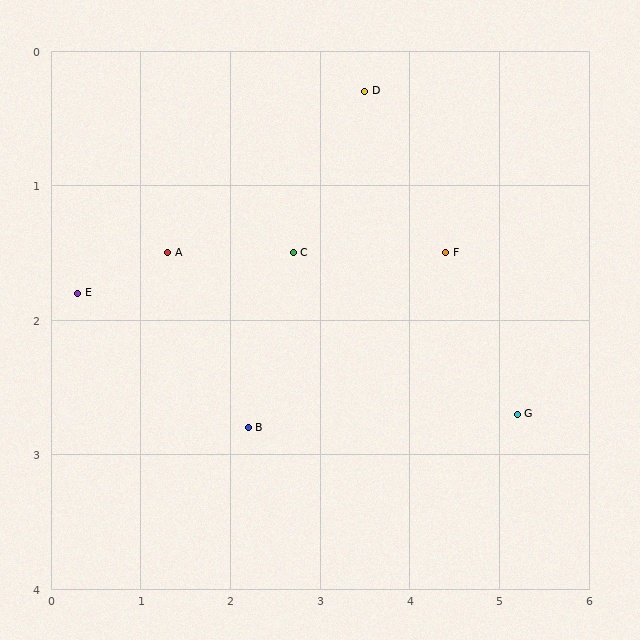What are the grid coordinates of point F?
Point F is at approximately (4.4, 1.5).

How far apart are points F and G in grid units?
Points F and G are about 1.4 grid units apart.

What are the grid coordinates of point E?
Point E is at approximately (0.3, 1.8).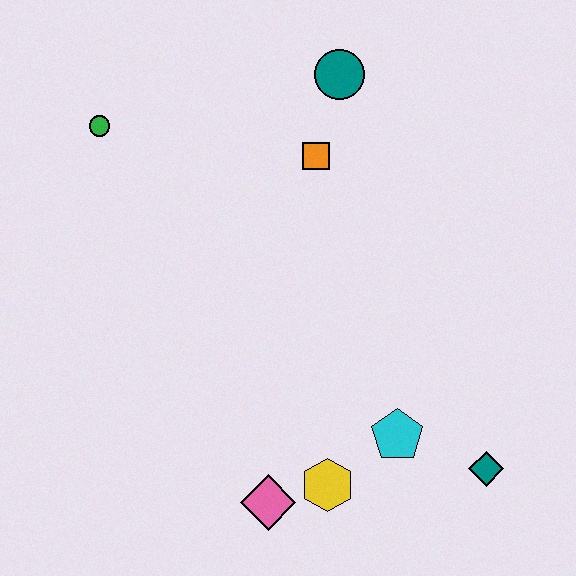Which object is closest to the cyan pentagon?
The yellow hexagon is closest to the cyan pentagon.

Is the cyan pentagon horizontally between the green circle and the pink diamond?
No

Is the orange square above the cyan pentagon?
Yes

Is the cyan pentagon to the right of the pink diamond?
Yes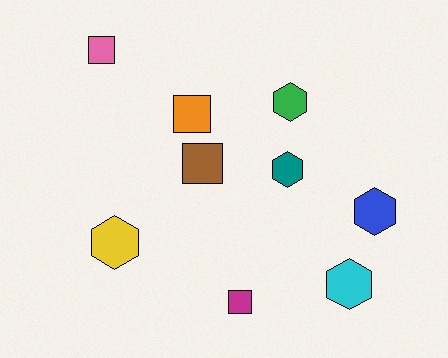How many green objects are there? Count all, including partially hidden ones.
There is 1 green object.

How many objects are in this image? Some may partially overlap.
There are 9 objects.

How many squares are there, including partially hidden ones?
There are 4 squares.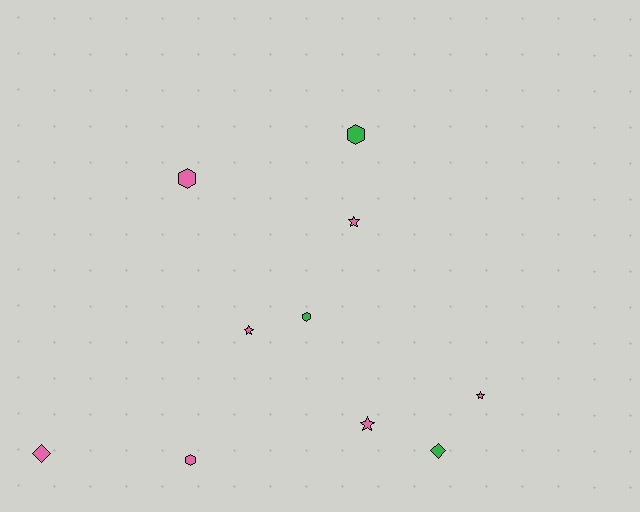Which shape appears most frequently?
Star, with 4 objects.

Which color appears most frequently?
Pink, with 7 objects.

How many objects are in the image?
There are 10 objects.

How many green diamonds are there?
There is 1 green diamond.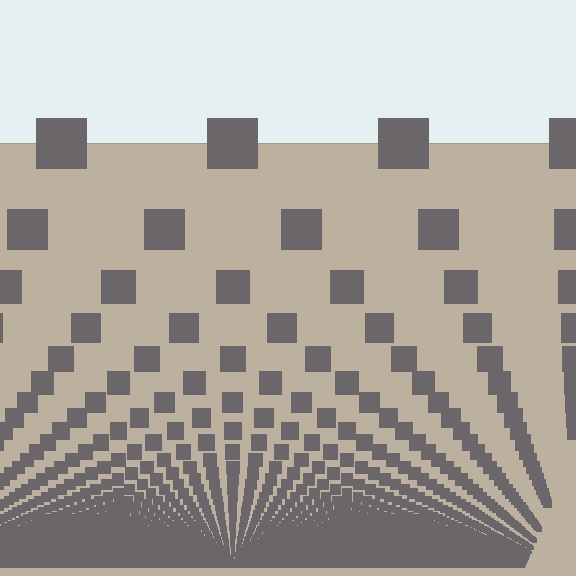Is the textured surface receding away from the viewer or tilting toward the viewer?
The surface appears to tilt toward the viewer. Texture elements get larger and sparser toward the top.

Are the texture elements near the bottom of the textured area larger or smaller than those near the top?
Smaller. The gradient is inverted — elements near the bottom are smaller and denser.